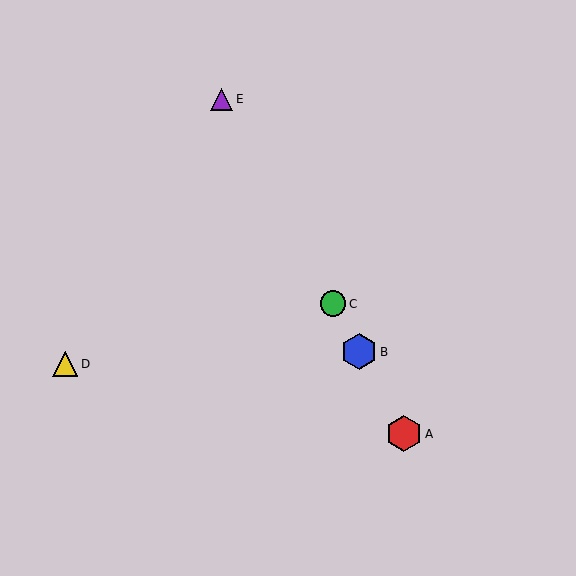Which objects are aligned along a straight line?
Objects A, B, C, E are aligned along a straight line.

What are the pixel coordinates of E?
Object E is at (222, 99).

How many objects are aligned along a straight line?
4 objects (A, B, C, E) are aligned along a straight line.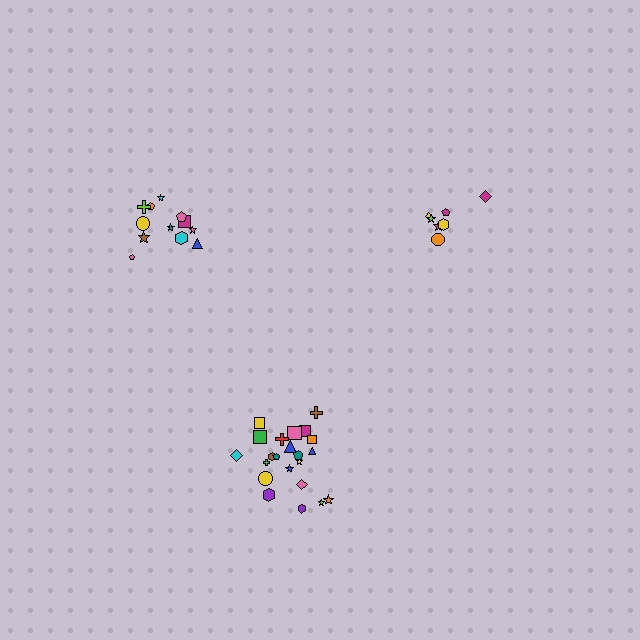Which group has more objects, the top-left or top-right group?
The top-left group.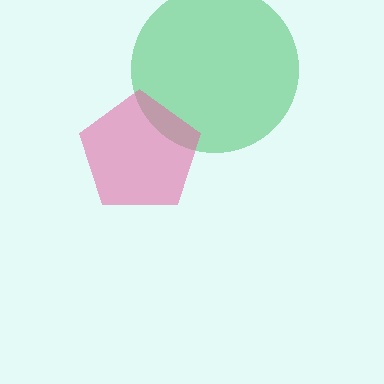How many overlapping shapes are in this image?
There are 2 overlapping shapes in the image.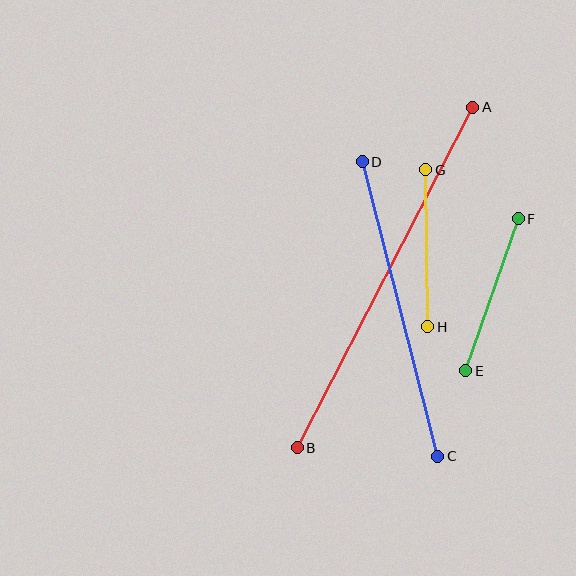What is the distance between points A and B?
The distance is approximately 383 pixels.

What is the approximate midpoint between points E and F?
The midpoint is at approximately (492, 295) pixels.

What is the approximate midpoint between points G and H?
The midpoint is at approximately (427, 248) pixels.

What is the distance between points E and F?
The distance is approximately 161 pixels.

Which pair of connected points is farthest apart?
Points A and B are farthest apart.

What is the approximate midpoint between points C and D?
The midpoint is at approximately (400, 309) pixels.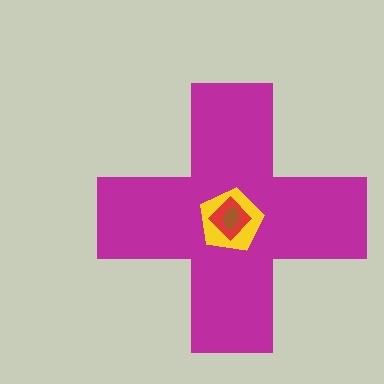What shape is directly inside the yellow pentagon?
The red diamond.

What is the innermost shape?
The brown ellipse.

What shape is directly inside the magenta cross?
The yellow pentagon.